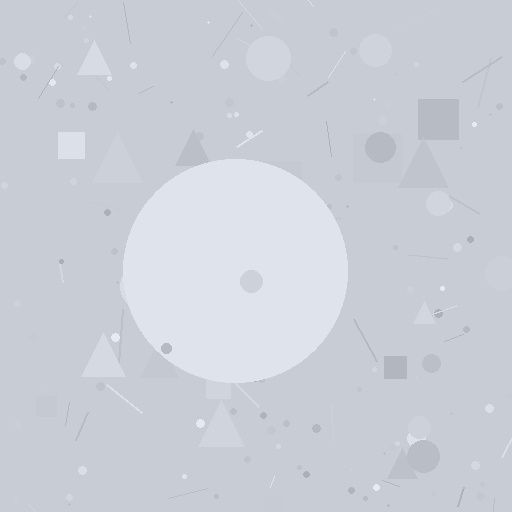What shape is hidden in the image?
A circle is hidden in the image.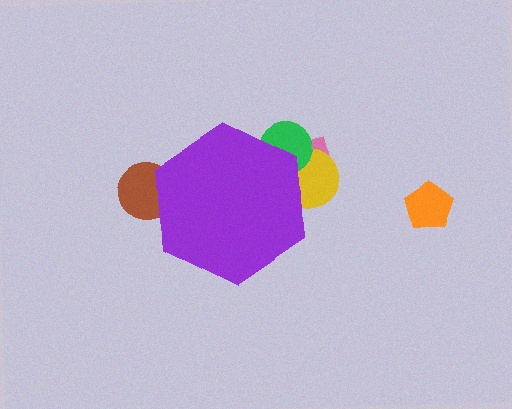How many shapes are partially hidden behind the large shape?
4 shapes are partially hidden.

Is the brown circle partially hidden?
Yes, the brown circle is partially hidden behind the purple hexagon.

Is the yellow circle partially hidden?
Yes, the yellow circle is partially hidden behind the purple hexagon.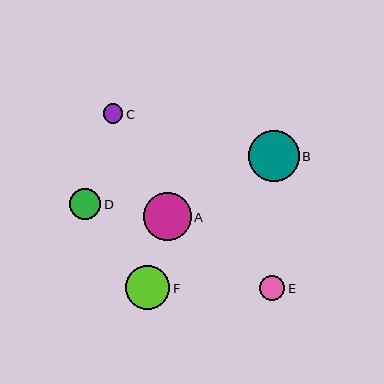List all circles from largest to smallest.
From largest to smallest: B, A, F, D, E, C.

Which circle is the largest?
Circle B is the largest with a size of approximately 51 pixels.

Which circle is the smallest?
Circle C is the smallest with a size of approximately 19 pixels.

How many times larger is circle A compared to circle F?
Circle A is approximately 1.1 times the size of circle F.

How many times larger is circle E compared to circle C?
Circle E is approximately 1.3 times the size of circle C.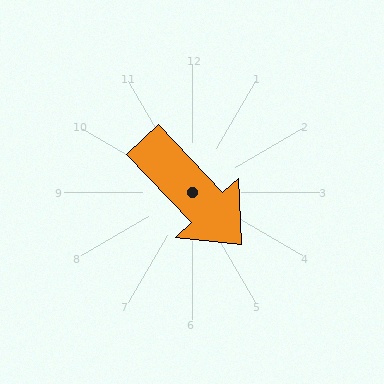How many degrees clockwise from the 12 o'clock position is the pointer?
Approximately 137 degrees.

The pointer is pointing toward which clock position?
Roughly 5 o'clock.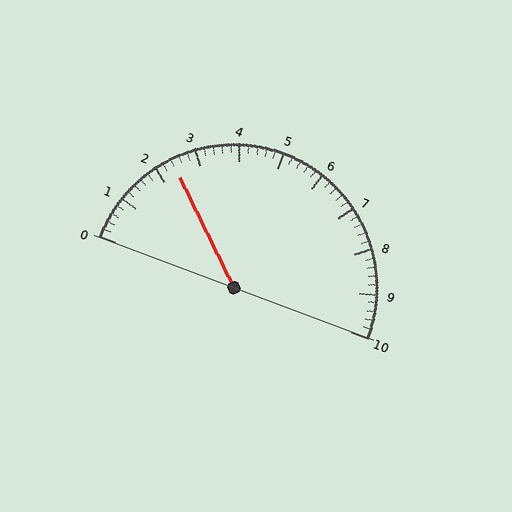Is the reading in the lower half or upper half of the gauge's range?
The reading is in the lower half of the range (0 to 10).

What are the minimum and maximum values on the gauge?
The gauge ranges from 0 to 10.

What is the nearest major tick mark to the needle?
The nearest major tick mark is 2.